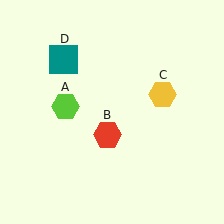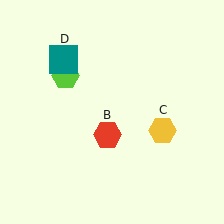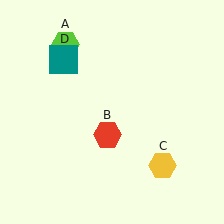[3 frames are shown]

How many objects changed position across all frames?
2 objects changed position: lime hexagon (object A), yellow hexagon (object C).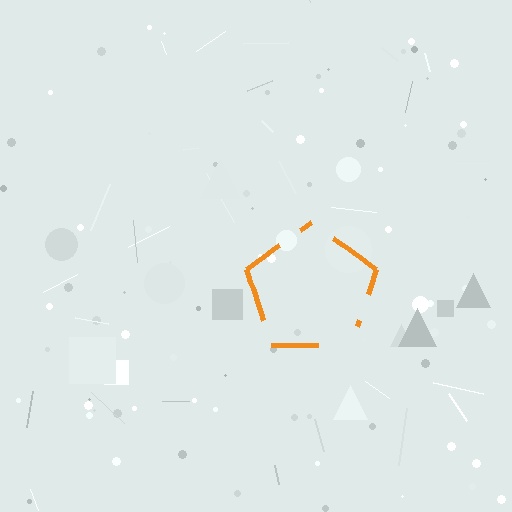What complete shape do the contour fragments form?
The contour fragments form a pentagon.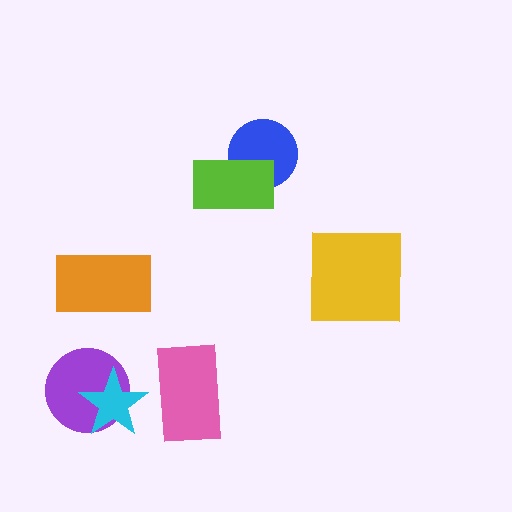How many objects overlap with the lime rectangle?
1 object overlaps with the lime rectangle.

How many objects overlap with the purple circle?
1 object overlaps with the purple circle.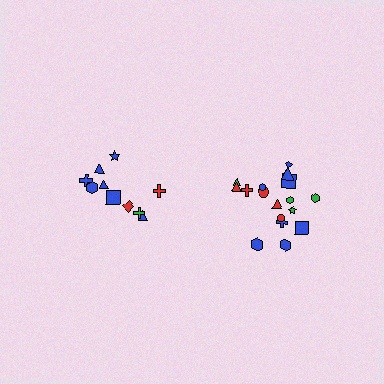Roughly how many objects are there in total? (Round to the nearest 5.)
Roughly 30 objects in total.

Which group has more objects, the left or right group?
The right group.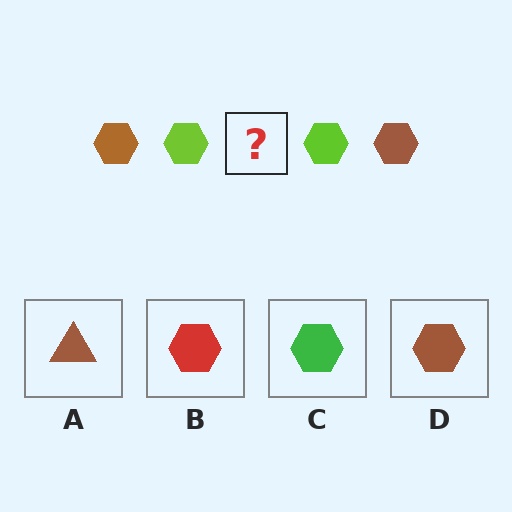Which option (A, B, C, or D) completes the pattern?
D.